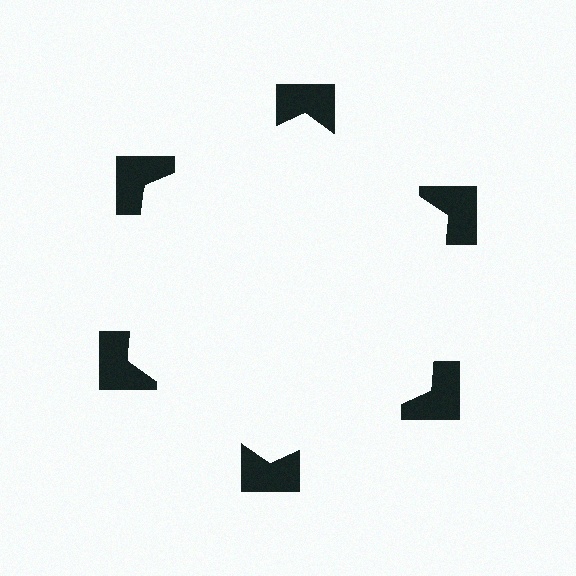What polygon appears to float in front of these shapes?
An illusory hexagon — its edges are inferred from the aligned wedge cuts in the notched squares, not physically drawn.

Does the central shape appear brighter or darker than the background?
It typically appears slightly brighter than the background, even though no actual brightness change is drawn.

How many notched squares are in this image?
There are 6 — one at each vertex of the illusory hexagon.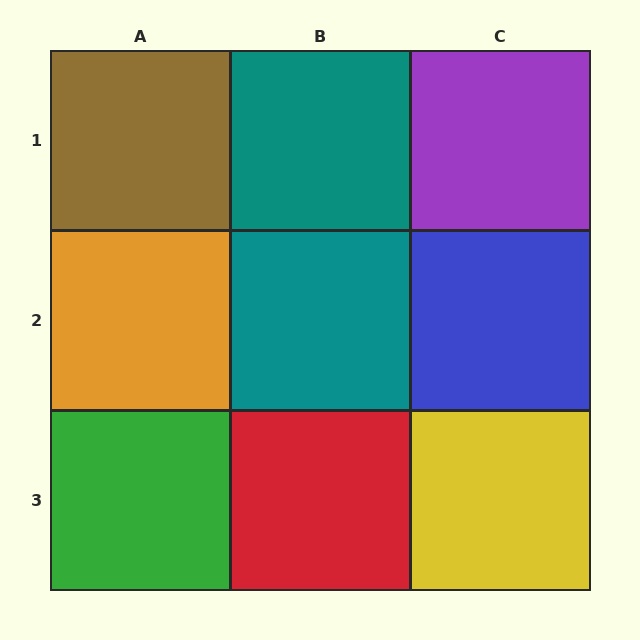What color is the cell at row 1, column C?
Purple.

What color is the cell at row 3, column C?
Yellow.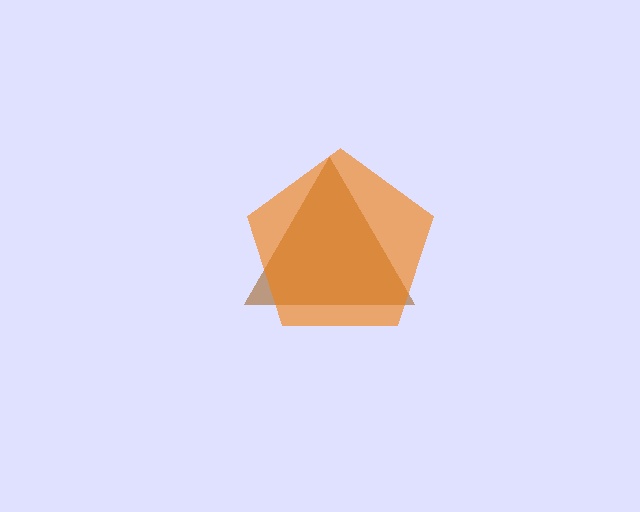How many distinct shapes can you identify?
There are 2 distinct shapes: a brown triangle, an orange pentagon.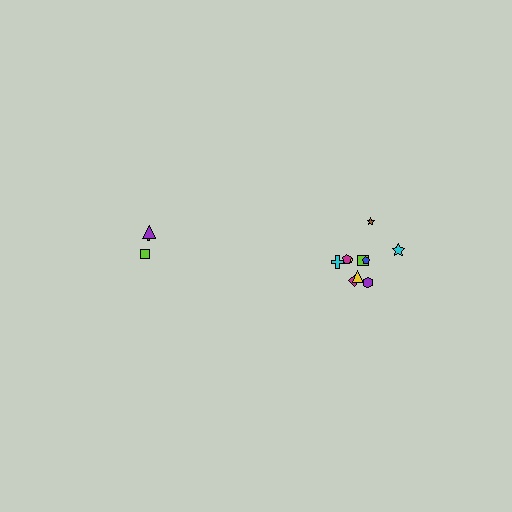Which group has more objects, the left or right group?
The right group.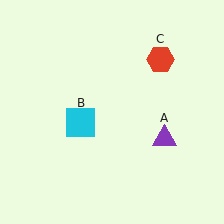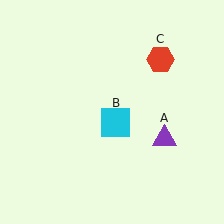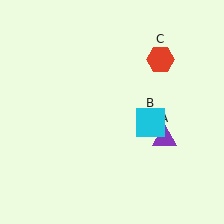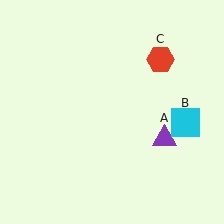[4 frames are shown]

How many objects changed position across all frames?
1 object changed position: cyan square (object B).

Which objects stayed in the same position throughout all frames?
Purple triangle (object A) and red hexagon (object C) remained stationary.